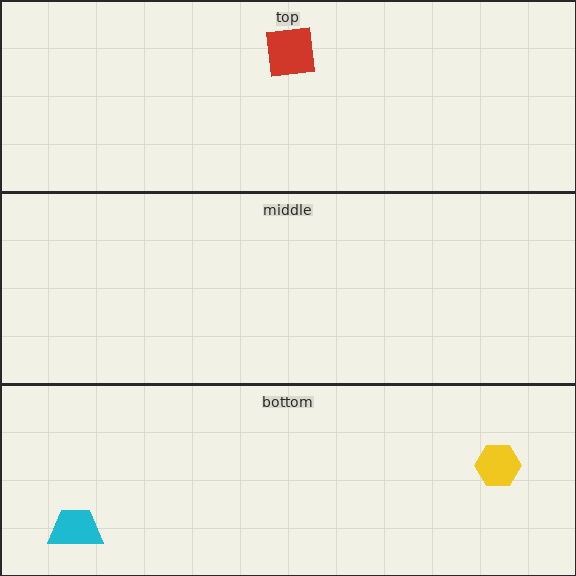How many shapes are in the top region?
1.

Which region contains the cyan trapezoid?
The bottom region.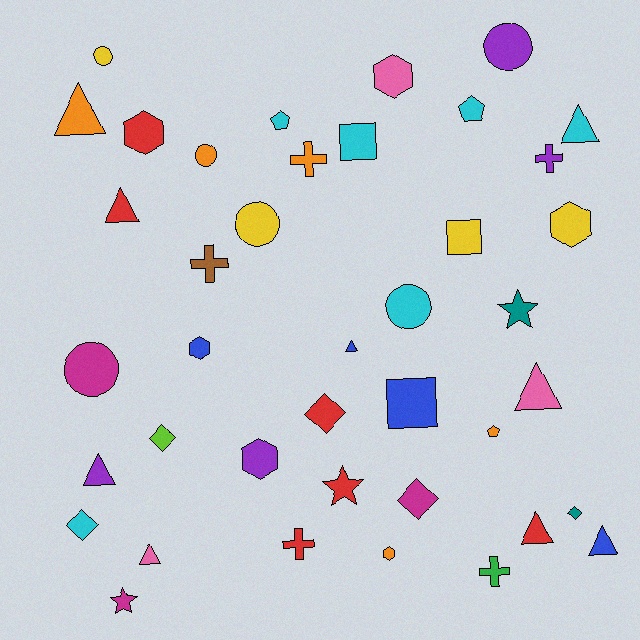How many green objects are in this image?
There is 1 green object.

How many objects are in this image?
There are 40 objects.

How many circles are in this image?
There are 6 circles.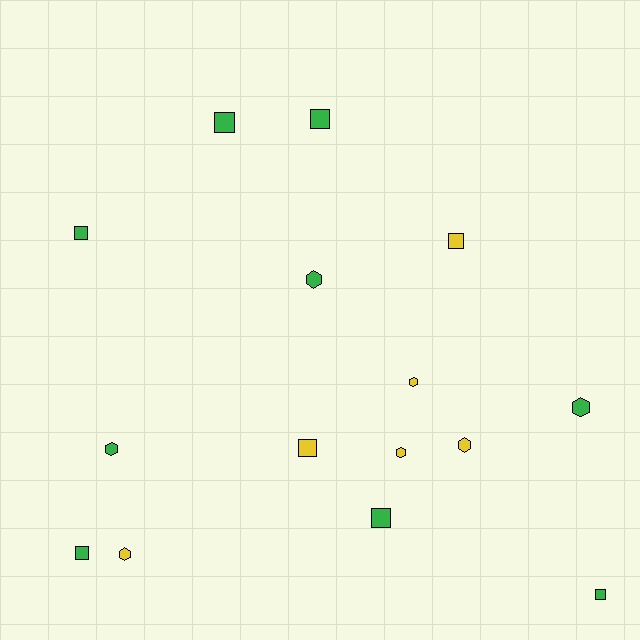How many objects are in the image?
There are 15 objects.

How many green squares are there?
There are 6 green squares.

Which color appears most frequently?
Green, with 9 objects.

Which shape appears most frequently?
Square, with 8 objects.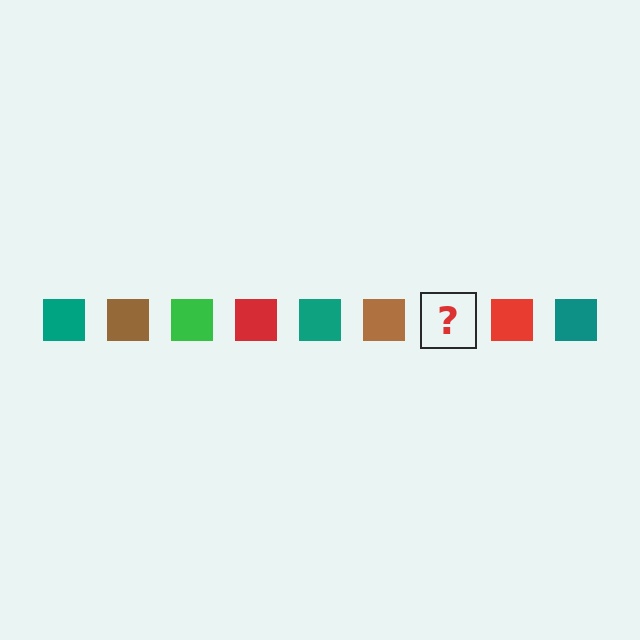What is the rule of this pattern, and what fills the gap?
The rule is that the pattern cycles through teal, brown, green, red squares. The gap should be filled with a green square.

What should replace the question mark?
The question mark should be replaced with a green square.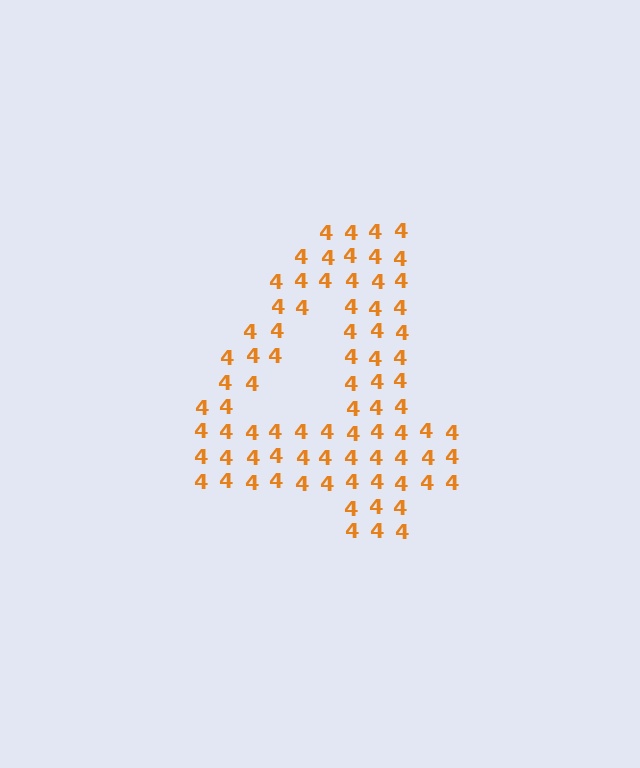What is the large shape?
The large shape is the digit 4.